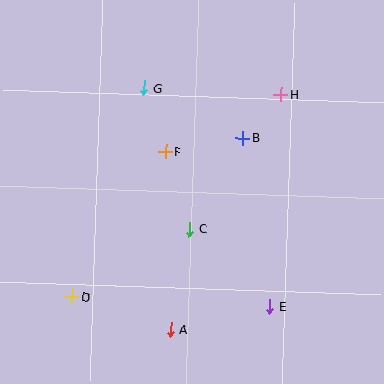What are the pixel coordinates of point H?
Point H is at (281, 95).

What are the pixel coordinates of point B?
Point B is at (243, 138).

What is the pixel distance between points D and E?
The distance between D and E is 198 pixels.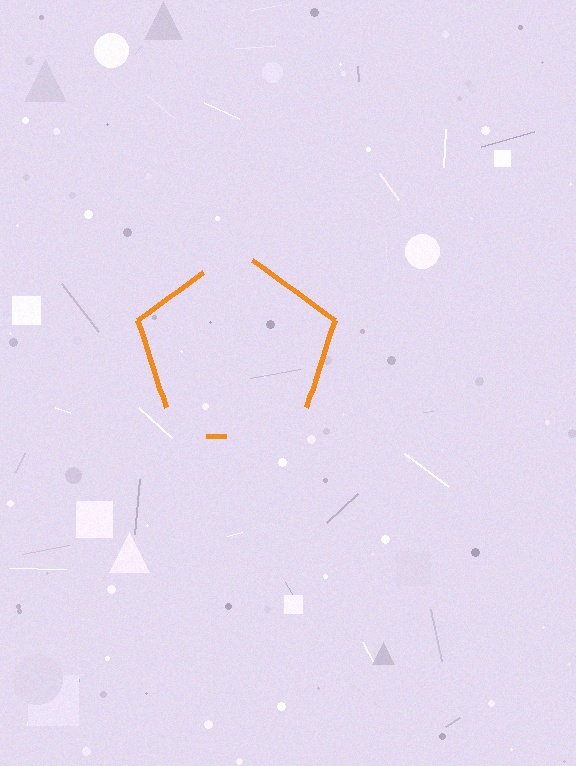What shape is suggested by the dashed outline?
The dashed outline suggests a pentagon.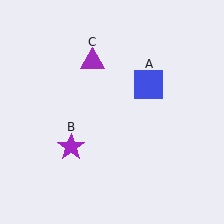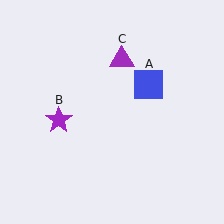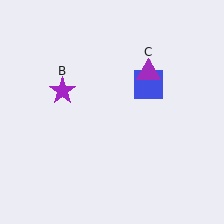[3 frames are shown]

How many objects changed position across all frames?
2 objects changed position: purple star (object B), purple triangle (object C).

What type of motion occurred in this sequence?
The purple star (object B), purple triangle (object C) rotated clockwise around the center of the scene.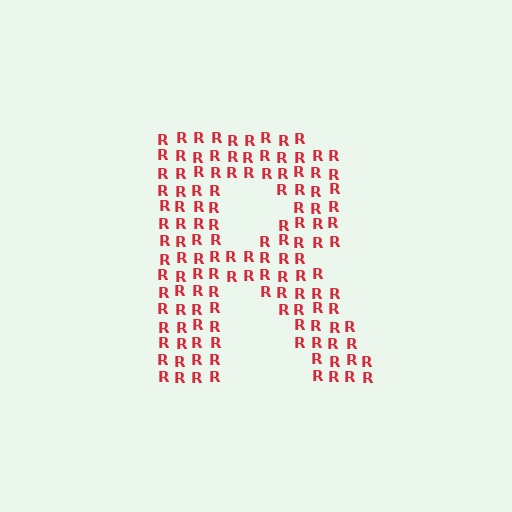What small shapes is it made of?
It is made of small letter R's.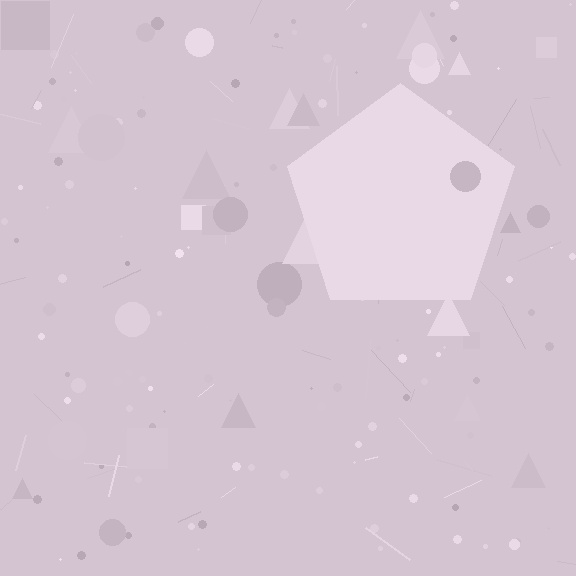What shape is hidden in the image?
A pentagon is hidden in the image.